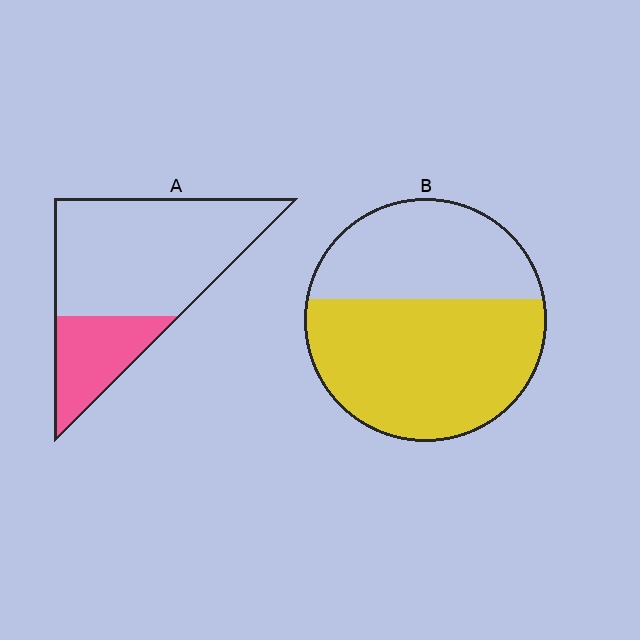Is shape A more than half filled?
No.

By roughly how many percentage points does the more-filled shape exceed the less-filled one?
By roughly 35 percentage points (B over A).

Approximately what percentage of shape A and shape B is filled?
A is approximately 25% and B is approximately 60%.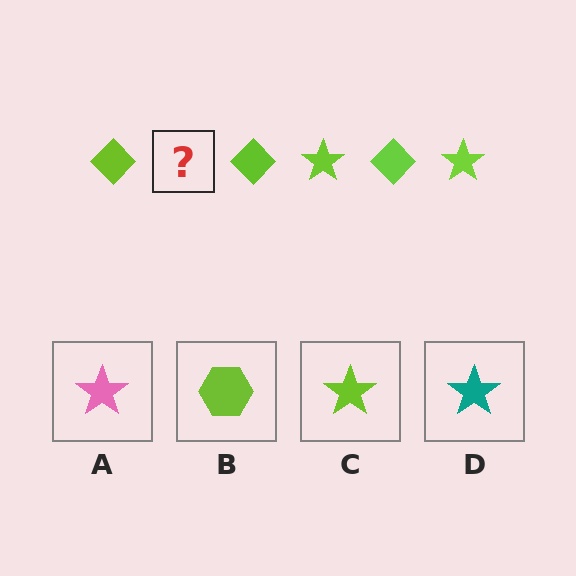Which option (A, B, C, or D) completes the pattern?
C.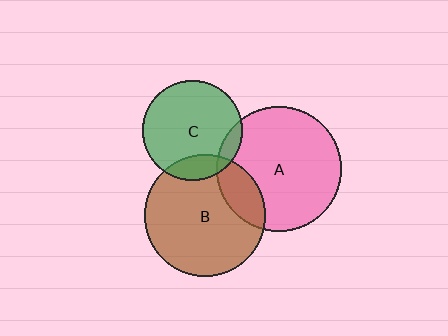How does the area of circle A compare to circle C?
Approximately 1.5 times.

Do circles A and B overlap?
Yes.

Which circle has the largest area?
Circle A (pink).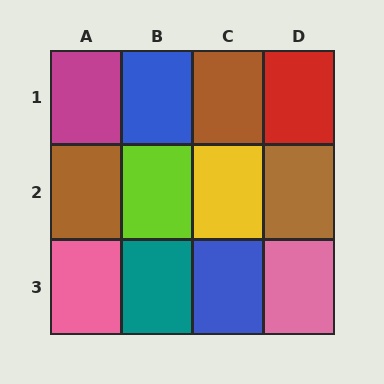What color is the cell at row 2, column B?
Lime.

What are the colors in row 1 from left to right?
Magenta, blue, brown, red.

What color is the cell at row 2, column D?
Brown.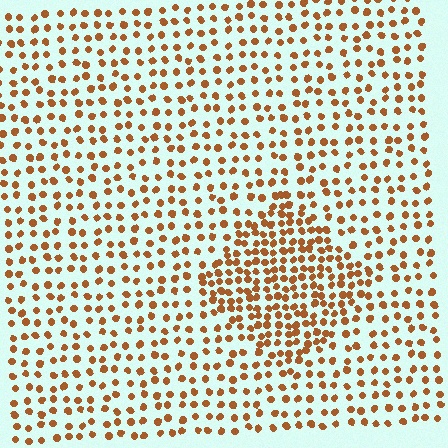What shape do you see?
I see a diamond.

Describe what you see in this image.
The image contains small brown elements arranged at two different densities. A diamond-shaped region is visible where the elements are more densely packed than the surrounding area.